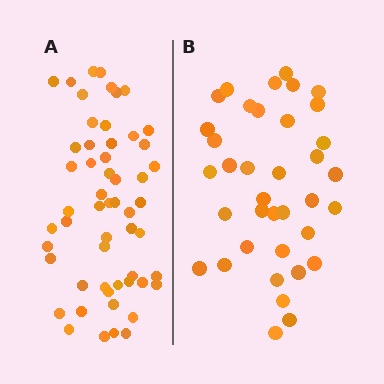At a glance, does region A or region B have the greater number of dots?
Region A (the left region) has more dots.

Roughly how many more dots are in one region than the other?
Region A has approximately 20 more dots than region B.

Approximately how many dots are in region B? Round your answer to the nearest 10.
About 40 dots. (The exact count is 37, which rounds to 40.)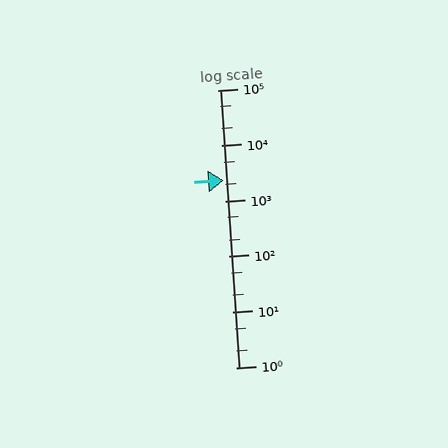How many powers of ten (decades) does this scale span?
The scale spans 5 decades, from 1 to 100000.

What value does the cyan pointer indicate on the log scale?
The pointer indicates approximately 2400.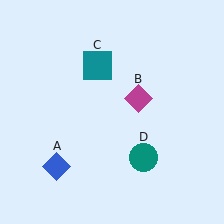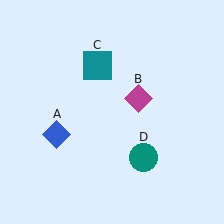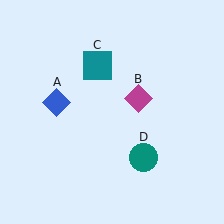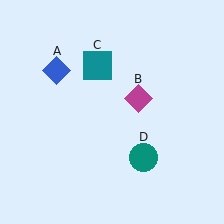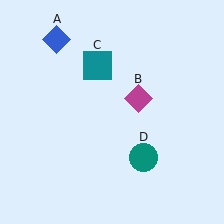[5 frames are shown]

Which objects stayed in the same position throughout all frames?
Magenta diamond (object B) and teal square (object C) and teal circle (object D) remained stationary.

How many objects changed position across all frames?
1 object changed position: blue diamond (object A).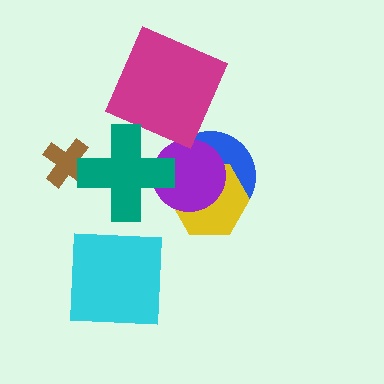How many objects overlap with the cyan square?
0 objects overlap with the cyan square.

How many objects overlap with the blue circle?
2 objects overlap with the blue circle.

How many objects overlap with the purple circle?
3 objects overlap with the purple circle.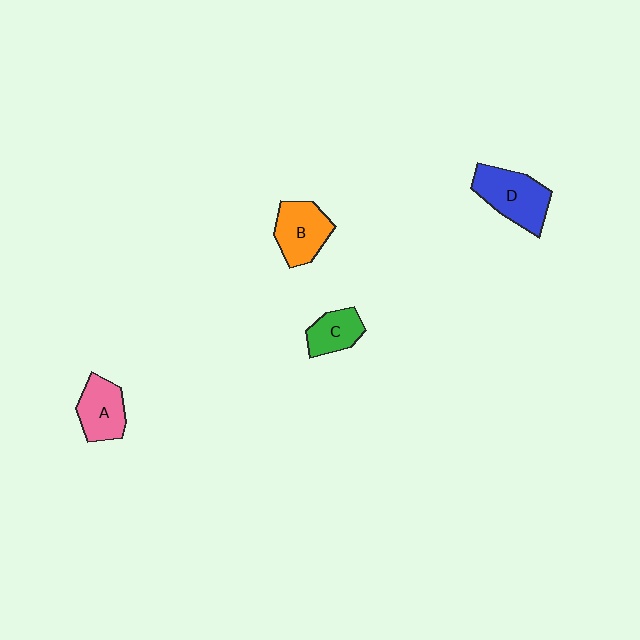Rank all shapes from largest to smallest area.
From largest to smallest: D (blue), B (orange), A (pink), C (green).